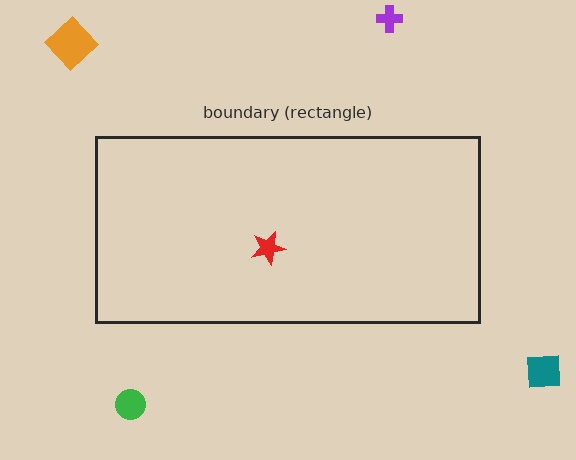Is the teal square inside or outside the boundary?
Outside.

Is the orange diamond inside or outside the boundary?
Outside.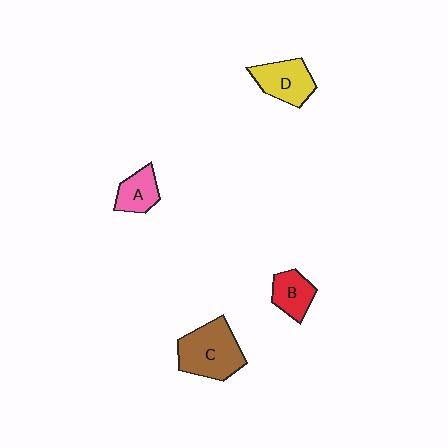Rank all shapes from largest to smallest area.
From largest to smallest: C (brown), D (yellow), B (red), A (pink).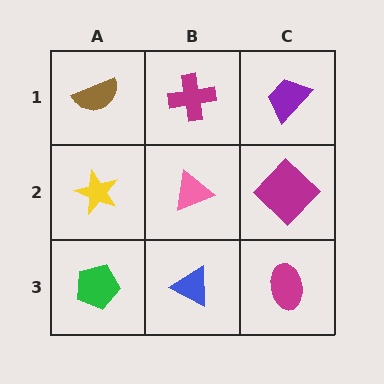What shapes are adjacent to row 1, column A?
A yellow star (row 2, column A), a magenta cross (row 1, column B).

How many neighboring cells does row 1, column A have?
2.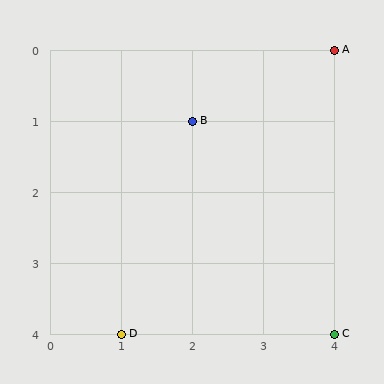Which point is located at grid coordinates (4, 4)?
Point C is at (4, 4).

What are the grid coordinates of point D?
Point D is at grid coordinates (1, 4).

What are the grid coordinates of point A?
Point A is at grid coordinates (4, 0).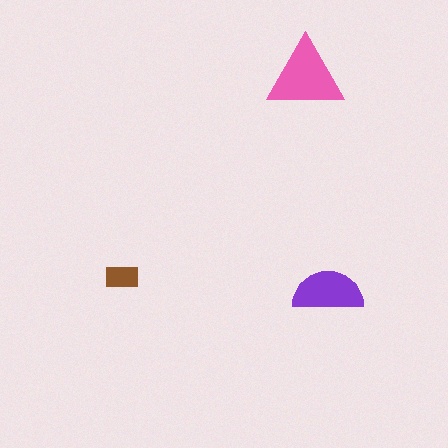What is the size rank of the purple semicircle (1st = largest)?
2nd.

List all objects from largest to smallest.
The pink triangle, the purple semicircle, the brown rectangle.